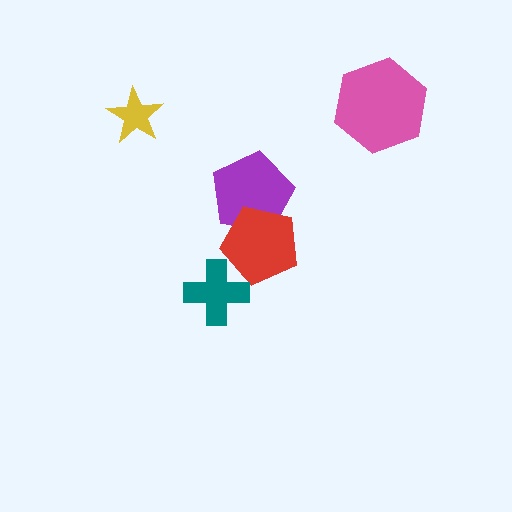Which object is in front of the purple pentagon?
The red pentagon is in front of the purple pentagon.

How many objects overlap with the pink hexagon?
0 objects overlap with the pink hexagon.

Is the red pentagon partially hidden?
Yes, it is partially covered by another shape.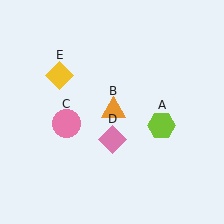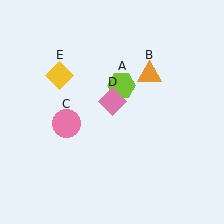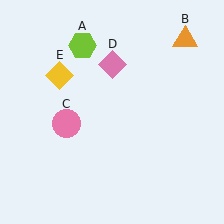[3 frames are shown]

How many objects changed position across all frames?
3 objects changed position: lime hexagon (object A), orange triangle (object B), pink diamond (object D).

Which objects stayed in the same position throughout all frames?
Pink circle (object C) and yellow diamond (object E) remained stationary.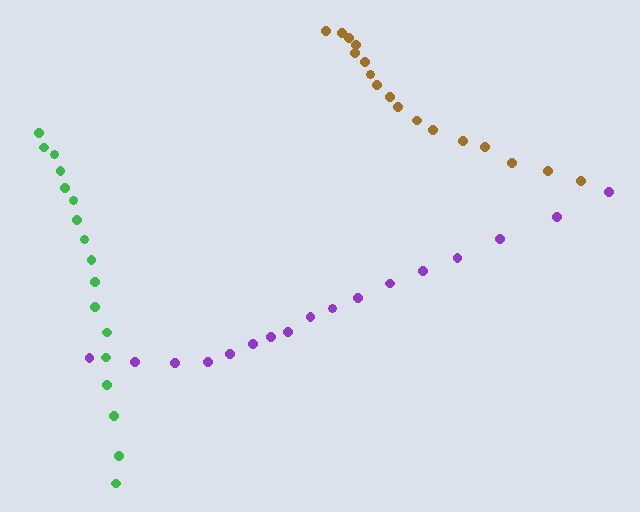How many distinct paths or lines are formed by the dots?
There are 3 distinct paths.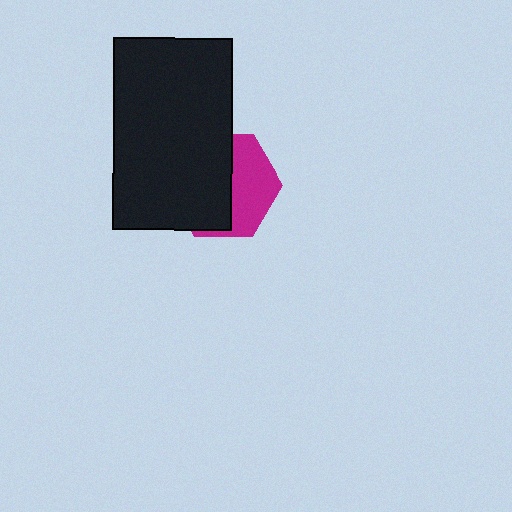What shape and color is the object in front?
The object in front is a black rectangle.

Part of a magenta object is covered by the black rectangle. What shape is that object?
It is a hexagon.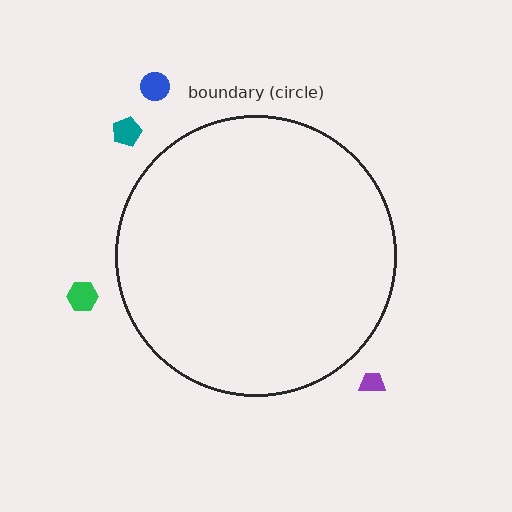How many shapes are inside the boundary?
0 inside, 4 outside.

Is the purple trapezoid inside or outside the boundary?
Outside.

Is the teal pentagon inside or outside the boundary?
Outside.